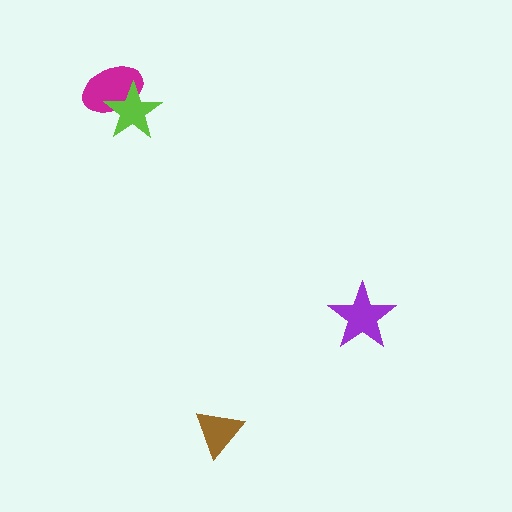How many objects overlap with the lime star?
1 object overlaps with the lime star.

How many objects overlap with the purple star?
0 objects overlap with the purple star.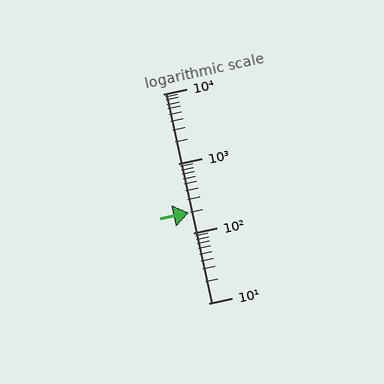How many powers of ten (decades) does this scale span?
The scale spans 3 decades, from 10 to 10000.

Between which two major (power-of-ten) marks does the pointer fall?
The pointer is between 100 and 1000.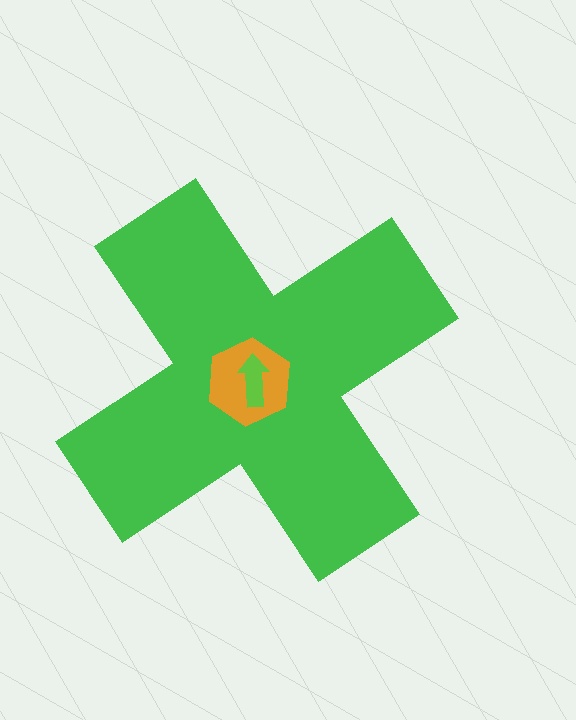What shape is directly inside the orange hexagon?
The lime arrow.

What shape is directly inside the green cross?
The orange hexagon.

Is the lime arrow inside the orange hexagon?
Yes.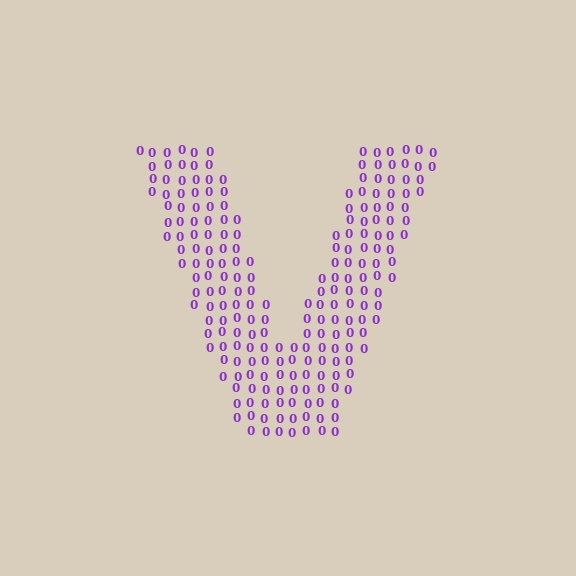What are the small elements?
The small elements are digit 0's.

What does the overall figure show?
The overall figure shows the letter V.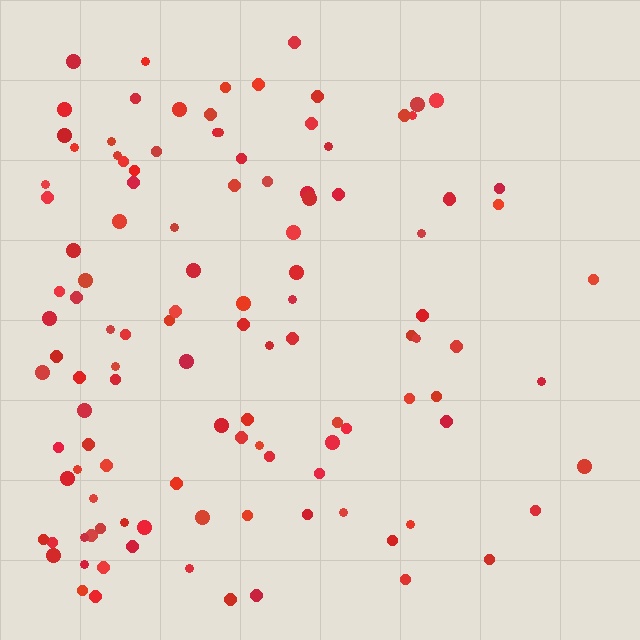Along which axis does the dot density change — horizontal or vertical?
Horizontal.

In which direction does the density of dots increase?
From right to left, with the left side densest.